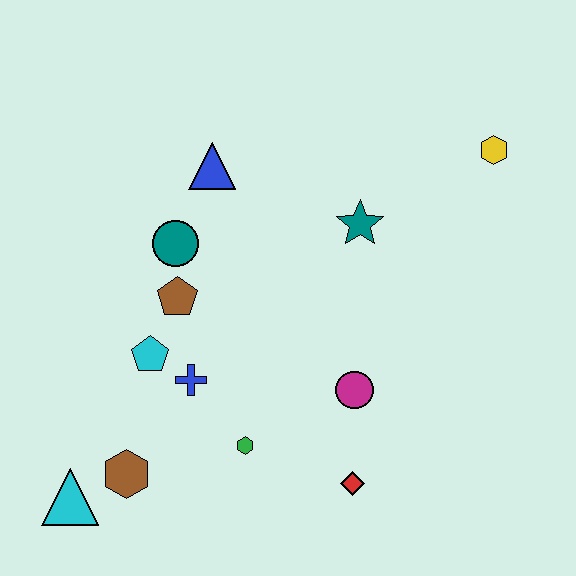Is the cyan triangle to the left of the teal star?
Yes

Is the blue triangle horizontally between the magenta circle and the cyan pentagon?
Yes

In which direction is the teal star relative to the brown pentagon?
The teal star is to the right of the brown pentagon.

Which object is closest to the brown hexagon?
The cyan triangle is closest to the brown hexagon.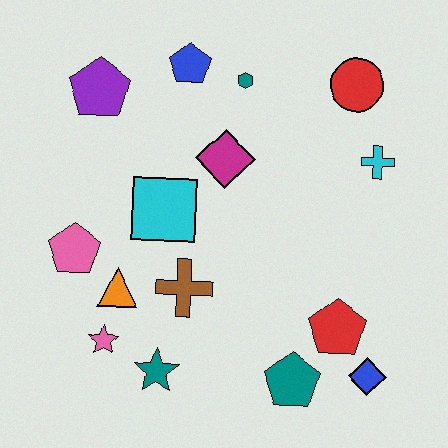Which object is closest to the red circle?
The cyan cross is closest to the red circle.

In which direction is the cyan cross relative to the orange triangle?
The cyan cross is to the right of the orange triangle.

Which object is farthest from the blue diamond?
The purple pentagon is farthest from the blue diamond.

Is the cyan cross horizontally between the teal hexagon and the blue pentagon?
No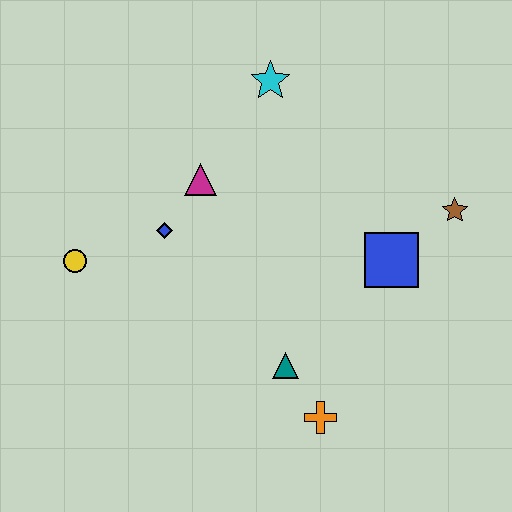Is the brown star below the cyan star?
Yes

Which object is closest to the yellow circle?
The blue diamond is closest to the yellow circle.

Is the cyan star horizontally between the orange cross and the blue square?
No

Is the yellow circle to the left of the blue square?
Yes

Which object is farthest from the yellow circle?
The brown star is farthest from the yellow circle.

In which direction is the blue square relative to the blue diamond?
The blue square is to the right of the blue diamond.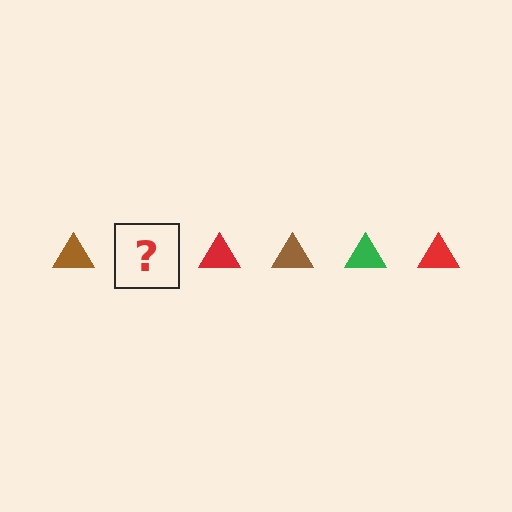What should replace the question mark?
The question mark should be replaced with a green triangle.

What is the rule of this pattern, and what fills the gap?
The rule is that the pattern cycles through brown, green, red triangles. The gap should be filled with a green triangle.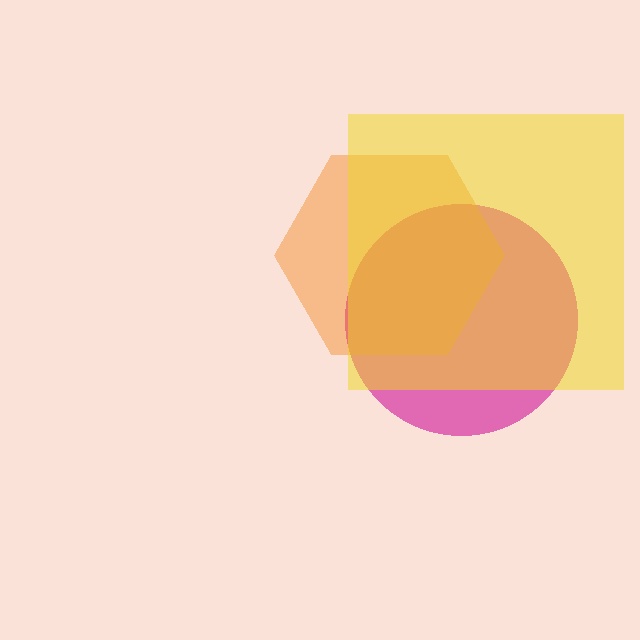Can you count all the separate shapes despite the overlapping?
Yes, there are 3 separate shapes.